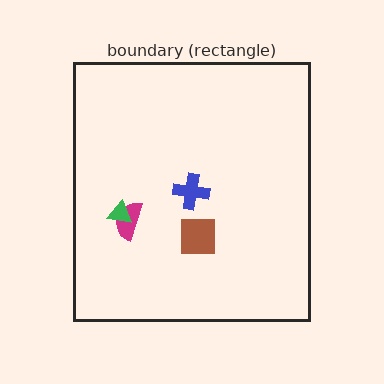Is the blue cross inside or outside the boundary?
Inside.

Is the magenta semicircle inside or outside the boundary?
Inside.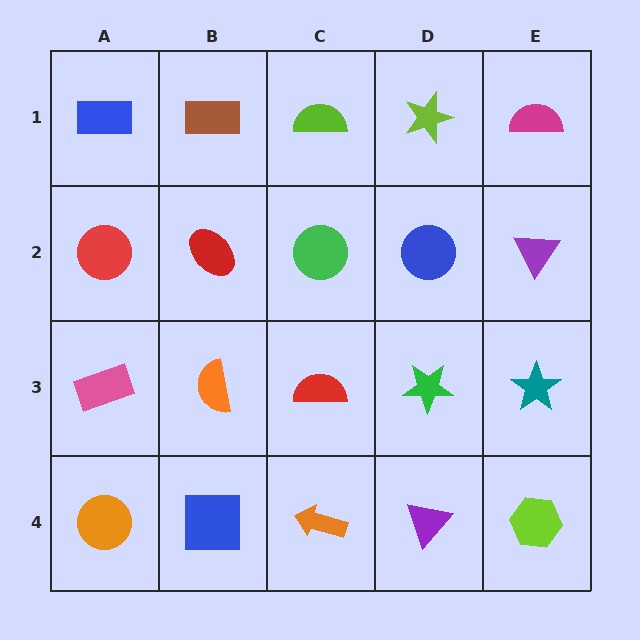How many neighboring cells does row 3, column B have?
4.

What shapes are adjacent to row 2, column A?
A blue rectangle (row 1, column A), a pink rectangle (row 3, column A), a red ellipse (row 2, column B).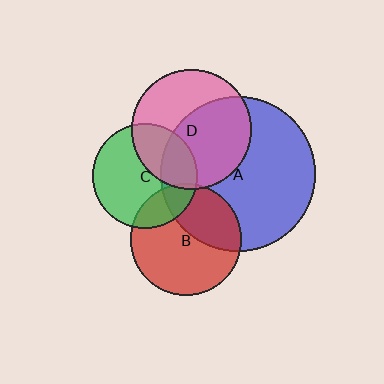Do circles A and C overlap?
Yes.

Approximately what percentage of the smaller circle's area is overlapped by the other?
Approximately 25%.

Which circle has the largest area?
Circle A (blue).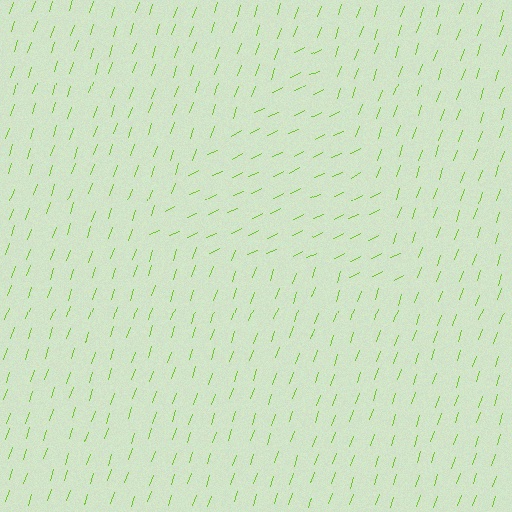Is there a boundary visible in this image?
Yes, there is a texture boundary formed by a change in line orientation.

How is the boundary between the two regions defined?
The boundary is defined purely by a change in line orientation (approximately 45 degrees difference). All lines are the same color and thickness.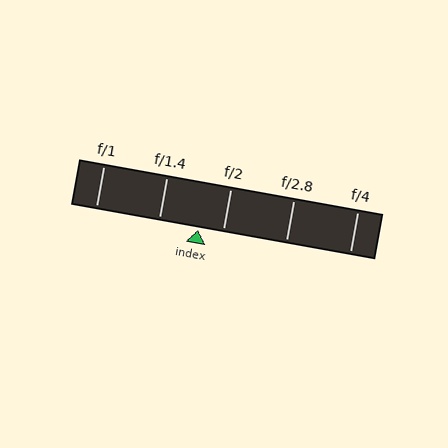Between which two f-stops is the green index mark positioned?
The index mark is between f/1.4 and f/2.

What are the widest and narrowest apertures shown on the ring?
The widest aperture shown is f/1 and the narrowest is f/4.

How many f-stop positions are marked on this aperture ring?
There are 5 f-stop positions marked.